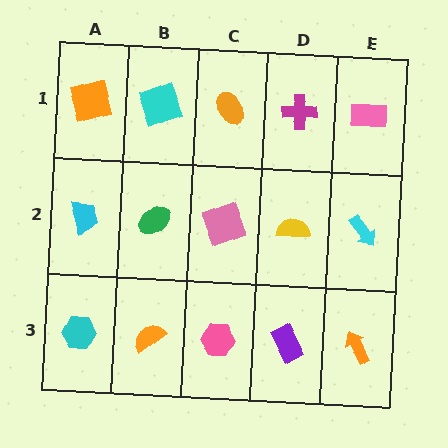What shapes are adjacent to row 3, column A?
A cyan trapezoid (row 2, column A), an orange semicircle (row 3, column B).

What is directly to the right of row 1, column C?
A magenta cross.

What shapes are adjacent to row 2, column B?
A cyan square (row 1, column B), an orange semicircle (row 3, column B), a cyan trapezoid (row 2, column A), a pink square (row 2, column C).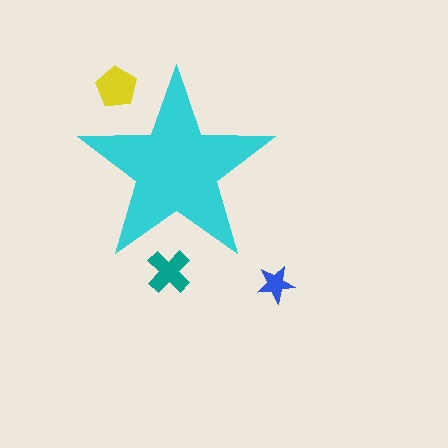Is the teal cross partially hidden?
Yes, the teal cross is partially hidden behind the cyan star.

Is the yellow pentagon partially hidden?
Yes, the yellow pentagon is partially hidden behind the cyan star.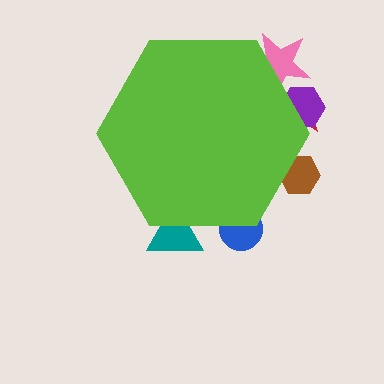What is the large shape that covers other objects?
A lime hexagon.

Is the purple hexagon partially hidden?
Yes, the purple hexagon is partially hidden behind the lime hexagon.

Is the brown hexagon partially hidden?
Yes, the brown hexagon is partially hidden behind the lime hexagon.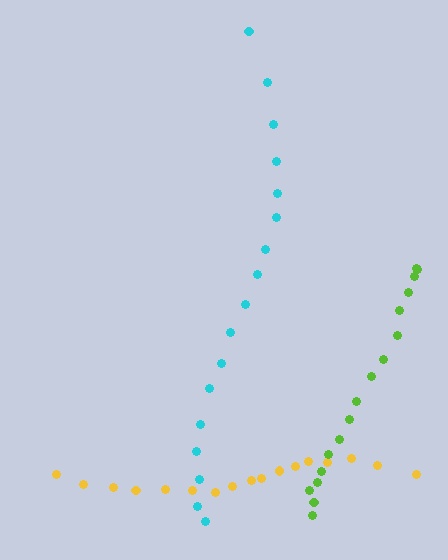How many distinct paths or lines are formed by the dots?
There are 3 distinct paths.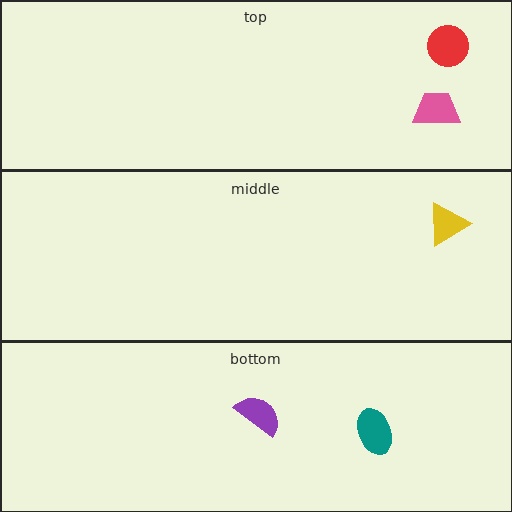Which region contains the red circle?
The top region.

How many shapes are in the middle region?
1.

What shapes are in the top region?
The pink trapezoid, the red circle.